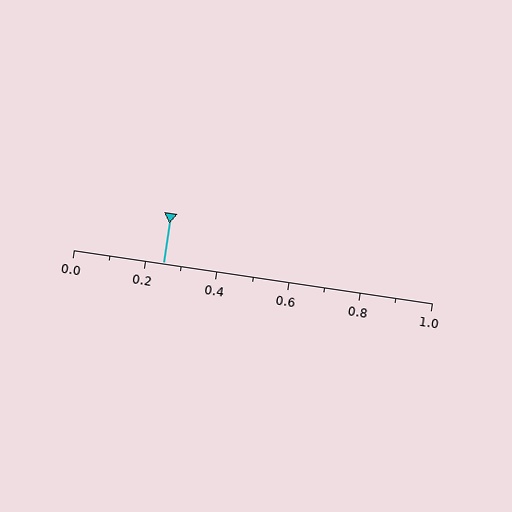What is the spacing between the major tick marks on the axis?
The major ticks are spaced 0.2 apart.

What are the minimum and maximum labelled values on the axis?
The axis runs from 0.0 to 1.0.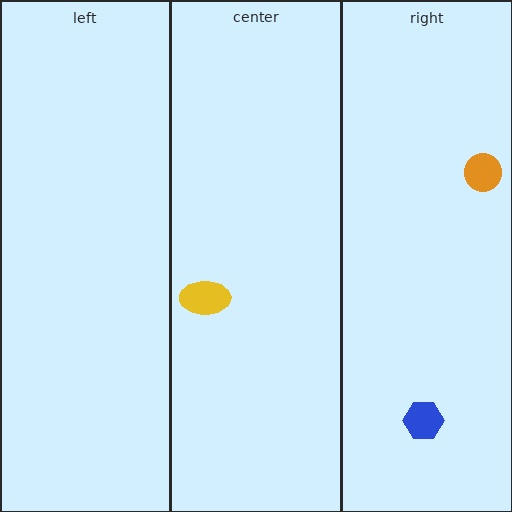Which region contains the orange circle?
The right region.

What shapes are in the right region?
The blue hexagon, the orange circle.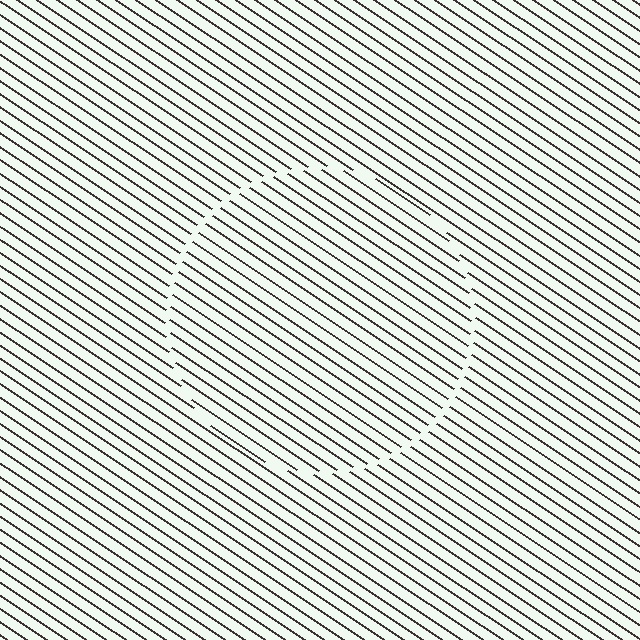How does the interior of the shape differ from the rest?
The interior of the shape contains the same grating, shifted by half a period — the contour is defined by the phase discontinuity where line-ends from the inner and outer gratings abut.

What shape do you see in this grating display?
An illusory circle. The interior of the shape contains the same grating, shifted by half a period — the contour is defined by the phase discontinuity where line-ends from the inner and outer gratings abut.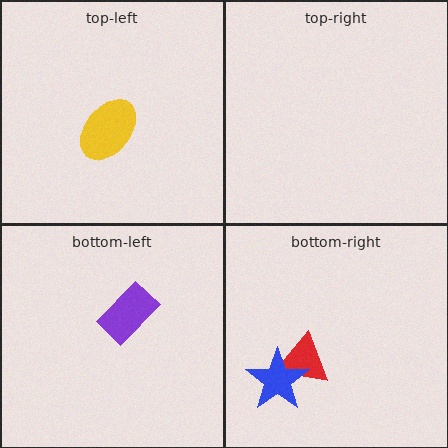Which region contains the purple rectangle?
The bottom-left region.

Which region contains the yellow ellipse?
The top-left region.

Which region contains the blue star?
The bottom-right region.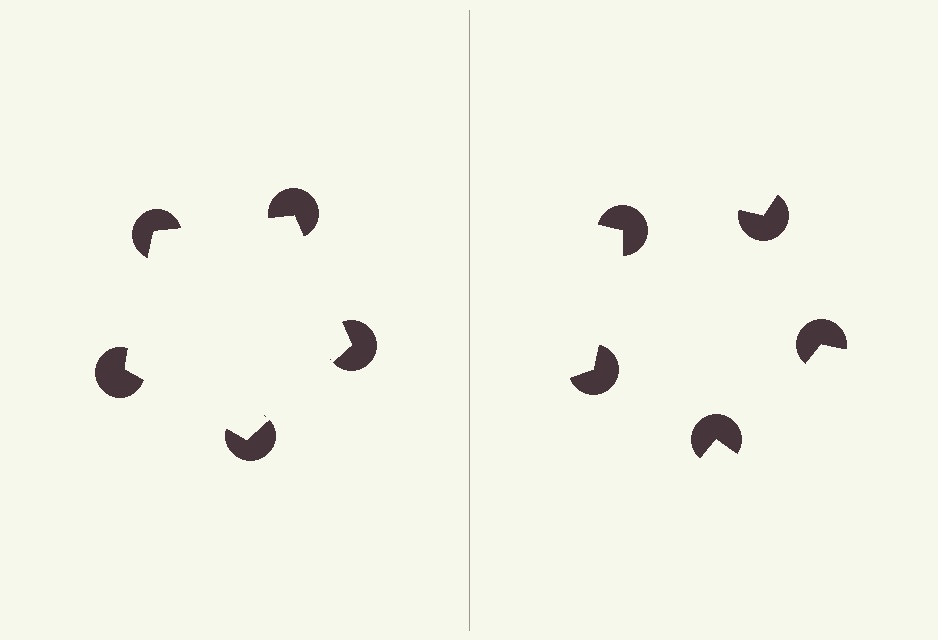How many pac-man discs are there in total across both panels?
10 — 5 on each side.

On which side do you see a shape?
An illusory pentagon appears on the left side. On the right side the wedge cuts are rotated, so no coherent shape forms.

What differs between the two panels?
The pac-man discs are positioned identically on both sides; only the wedge orientations differ. On the left they align to a pentagon; on the right they are misaligned.